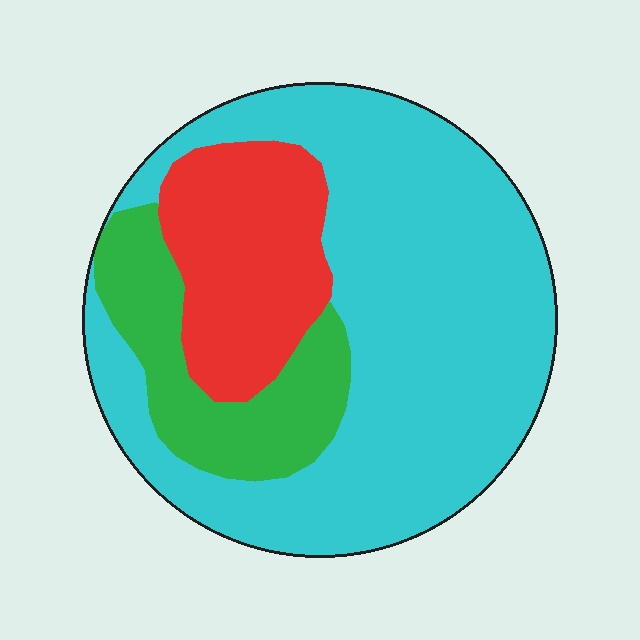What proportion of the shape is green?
Green takes up less than a quarter of the shape.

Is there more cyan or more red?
Cyan.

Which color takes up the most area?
Cyan, at roughly 65%.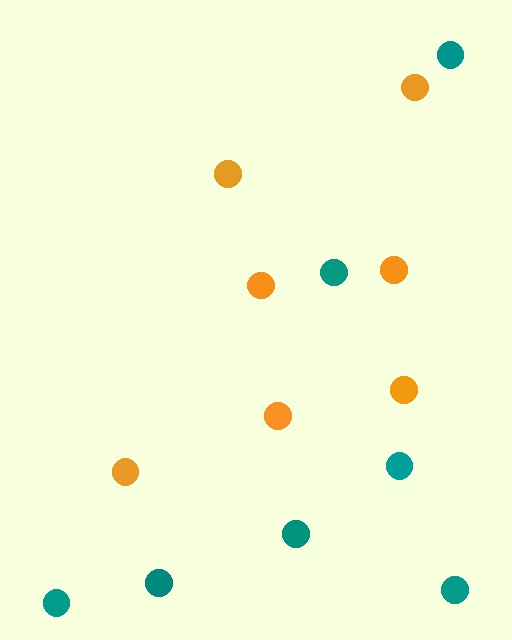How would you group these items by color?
There are 2 groups: one group of teal circles (7) and one group of orange circles (7).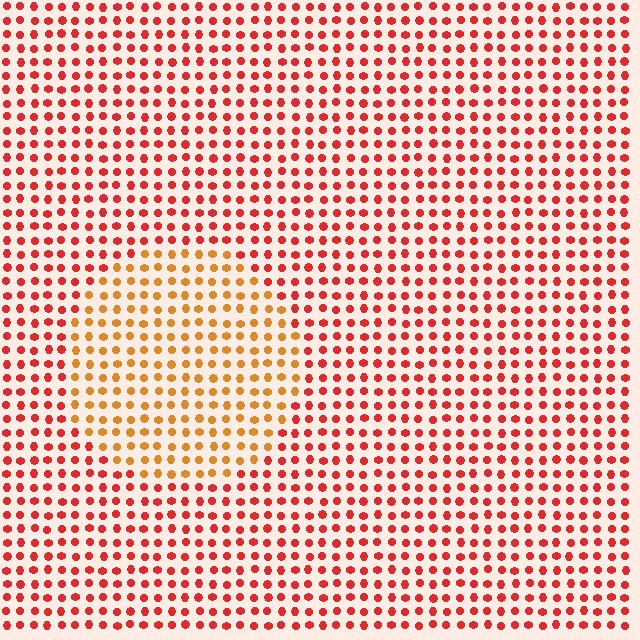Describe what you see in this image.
The image is filled with small red elements in a uniform arrangement. A circle-shaped region is visible where the elements are tinted to a slightly different hue, forming a subtle color boundary.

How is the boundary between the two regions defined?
The boundary is defined purely by a slight shift in hue (about 35 degrees). Spacing, size, and orientation are identical on both sides.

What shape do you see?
I see a circle.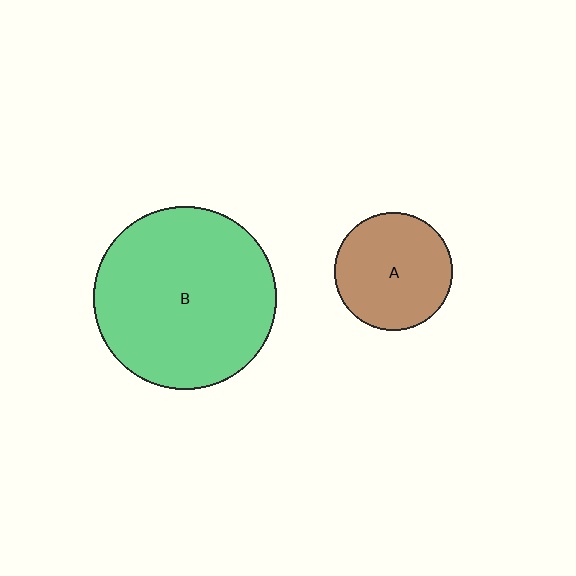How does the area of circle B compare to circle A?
Approximately 2.4 times.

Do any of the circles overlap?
No, none of the circles overlap.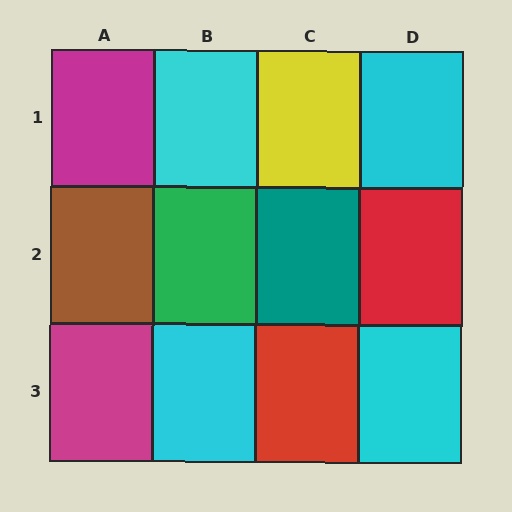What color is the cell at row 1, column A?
Magenta.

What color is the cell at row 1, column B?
Cyan.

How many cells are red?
2 cells are red.